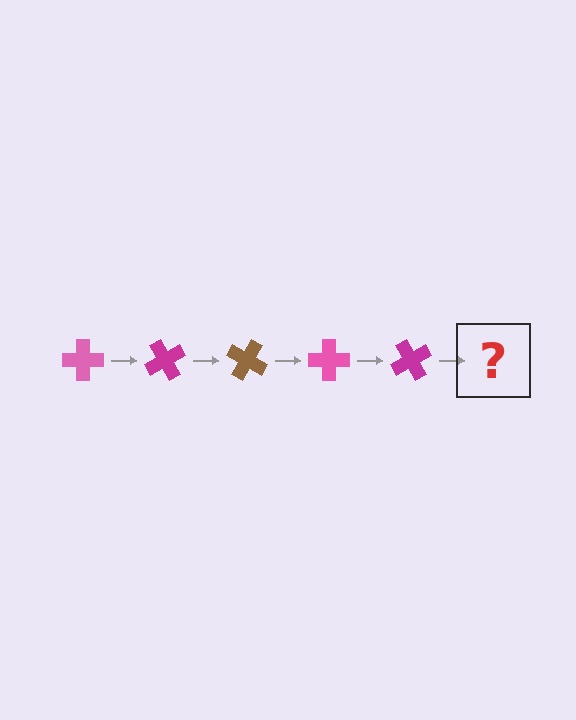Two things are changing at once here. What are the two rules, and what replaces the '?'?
The two rules are that it rotates 60 degrees each step and the color cycles through pink, magenta, and brown. The '?' should be a brown cross, rotated 300 degrees from the start.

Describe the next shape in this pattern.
It should be a brown cross, rotated 300 degrees from the start.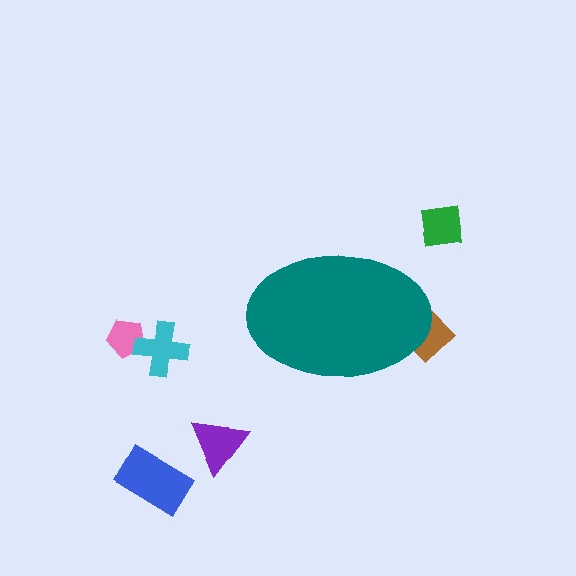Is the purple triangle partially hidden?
No, the purple triangle is fully visible.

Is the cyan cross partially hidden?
No, the cyan cross is fully visible.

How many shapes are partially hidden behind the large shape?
1 shape is partially hidden.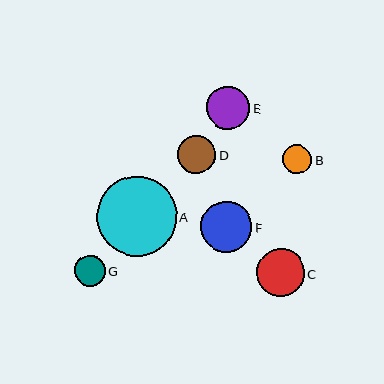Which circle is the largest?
Circle A is the largest with a size of approximately 80 pixels.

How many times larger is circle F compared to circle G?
Circle F is approximately 1.7 times the size of circle G.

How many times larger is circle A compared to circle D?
Circle A is approximately 2.1 times the size of circle D.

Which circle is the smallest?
Circle B is the smallest with a size of approximately 29 pixels.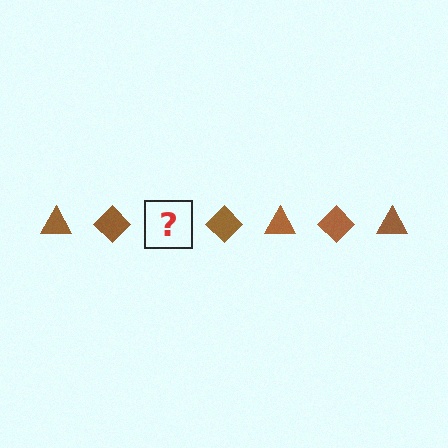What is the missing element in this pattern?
The missing element is a brown triangle.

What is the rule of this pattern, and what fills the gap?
The rule is that the pattern cycles through triangle, diamond shapes in brown. The gap should be filled with a brown triangle.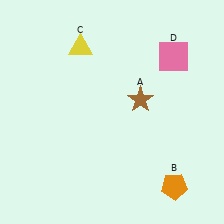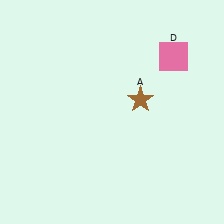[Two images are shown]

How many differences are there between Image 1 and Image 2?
There are 2 differences between the two images.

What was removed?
The yellow triangle (C), the orange pentagon (B) were removed in Image 2.